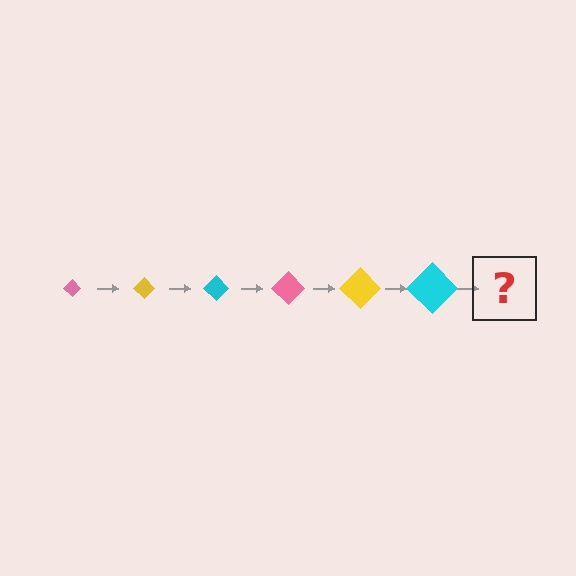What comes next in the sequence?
The next element should be a pink diamond, larger than the previous one.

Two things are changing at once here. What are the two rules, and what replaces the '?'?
The two rules are that the diamond grows larger each step and the color cycles through pink, yellow, and cyan. The '?' should be a pink diamond, larger than the previous one.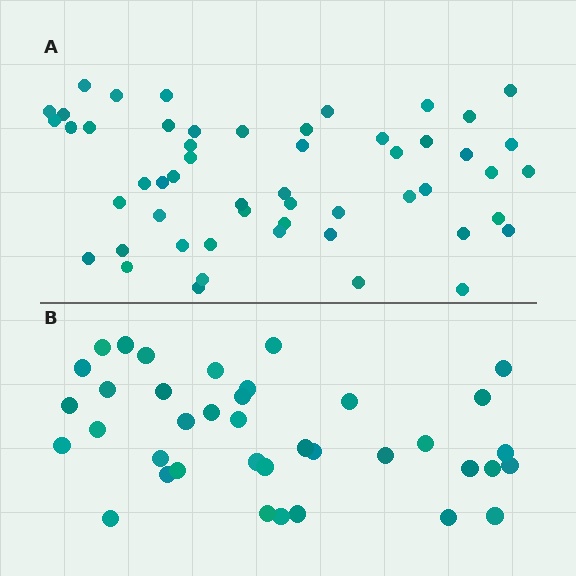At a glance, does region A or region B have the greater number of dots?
Region A (the top region) has more dots.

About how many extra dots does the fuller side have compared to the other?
Region A has approximately 15 more dots than region B.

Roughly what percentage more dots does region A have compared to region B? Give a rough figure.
About 40% more.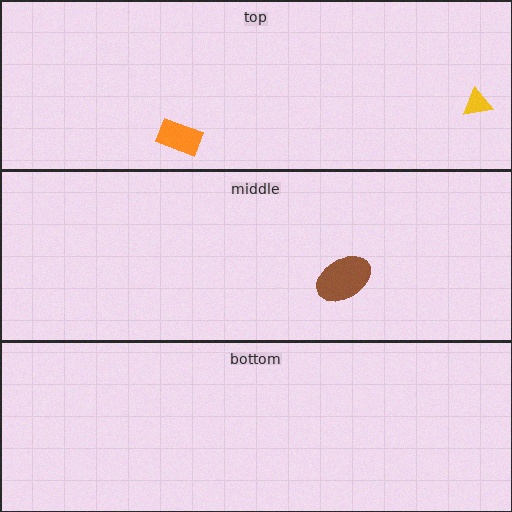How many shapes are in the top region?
2.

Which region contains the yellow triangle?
The top region.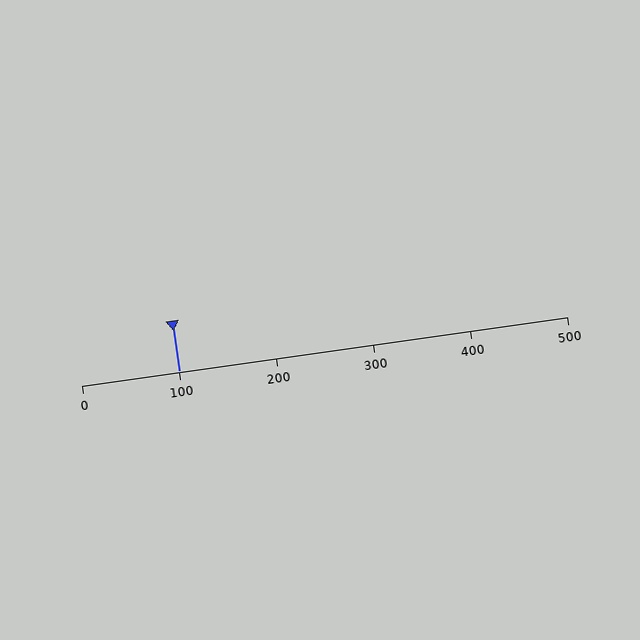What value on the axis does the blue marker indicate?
The marker indicates approximately 100.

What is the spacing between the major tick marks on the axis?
The major ticks are spaced 100 apart.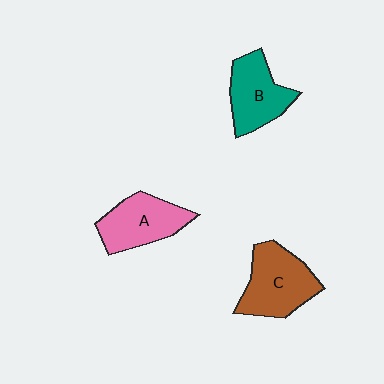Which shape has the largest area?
Shape C (brown).